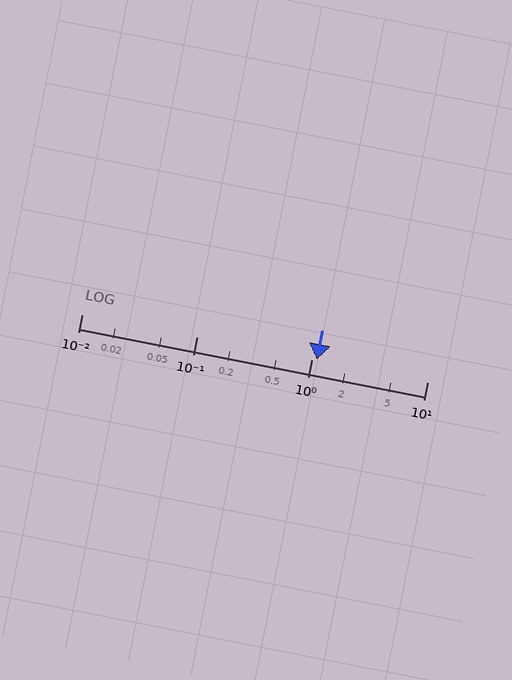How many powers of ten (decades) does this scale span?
The scale spans 3 decades, from 0.01 to 10.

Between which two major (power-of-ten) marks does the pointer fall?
The pointer is between 1 and 10.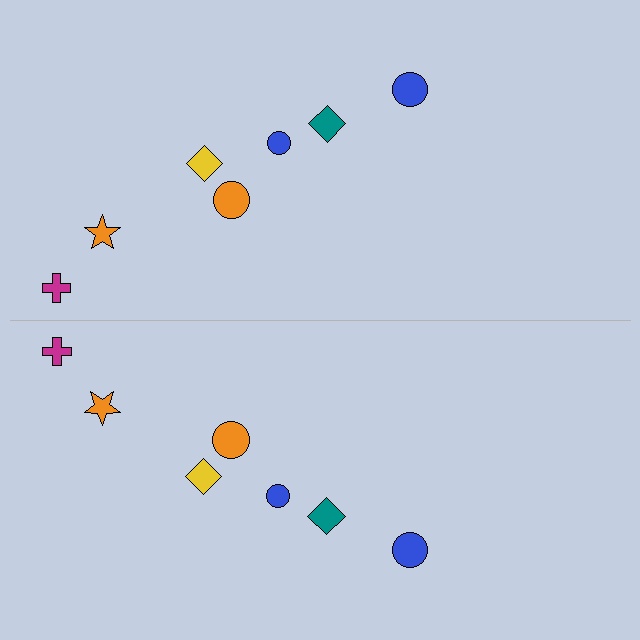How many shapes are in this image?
There are 14 shapes in this image.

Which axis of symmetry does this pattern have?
The pattern has a horizontal axis of symmetry running through the center of the image.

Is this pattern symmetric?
Yes, this pattern has bilateral (reflection) symmetry.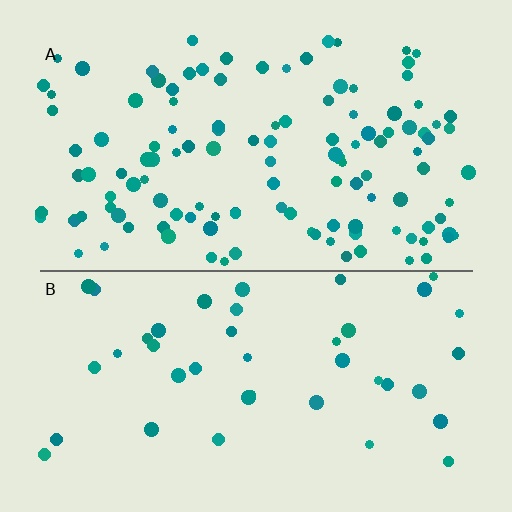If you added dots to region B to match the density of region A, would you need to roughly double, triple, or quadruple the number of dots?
Approximately triple.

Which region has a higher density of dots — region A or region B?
A (the top).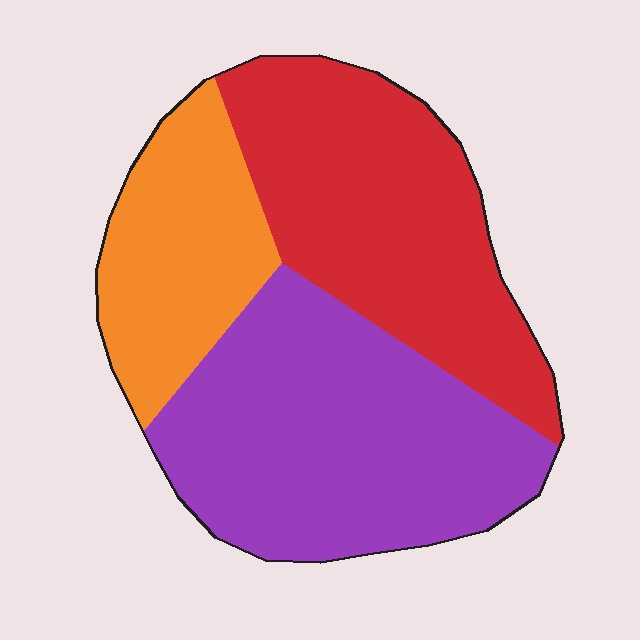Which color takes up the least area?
Orange, at roughly 20%.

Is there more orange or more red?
Red.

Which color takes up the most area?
Purple, at roughly 40%.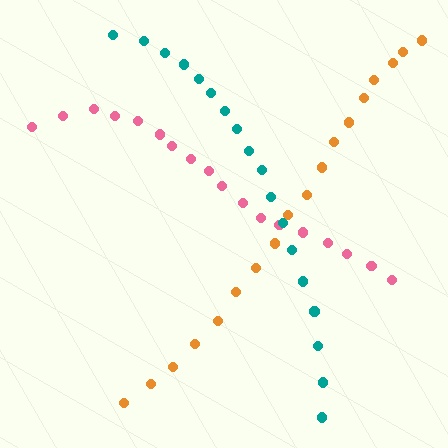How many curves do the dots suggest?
There are 3 distinct paths.